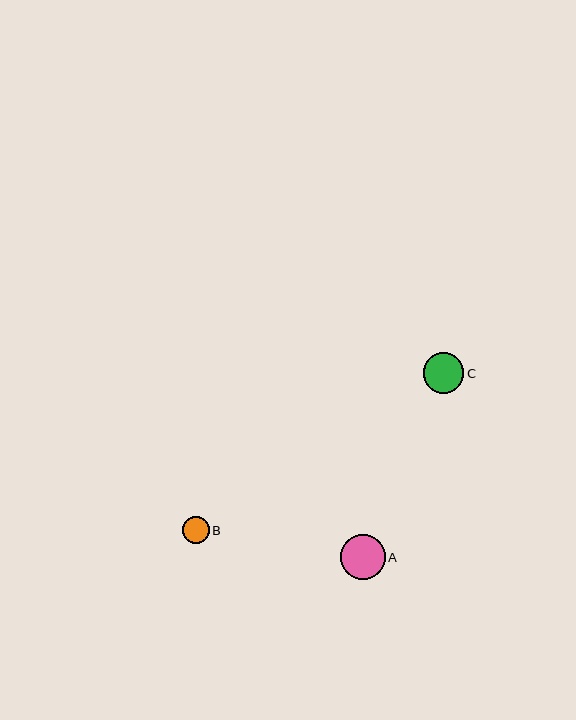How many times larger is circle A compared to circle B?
Circle A is approximately 1.7 times the size of circle B.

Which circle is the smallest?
Circle B is the smallest with a size of approximately 27 pixels.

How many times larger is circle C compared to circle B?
Circle C is approximately 1.5 times the size of circle B.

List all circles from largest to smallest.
From largest to smallest: A, C, B.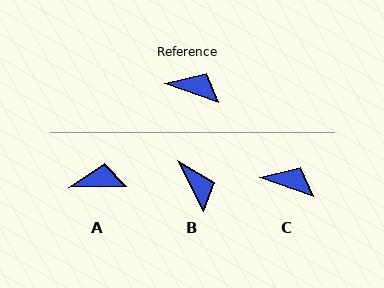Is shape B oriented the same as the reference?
No, it is off by about 44 degrees.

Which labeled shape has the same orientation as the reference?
C.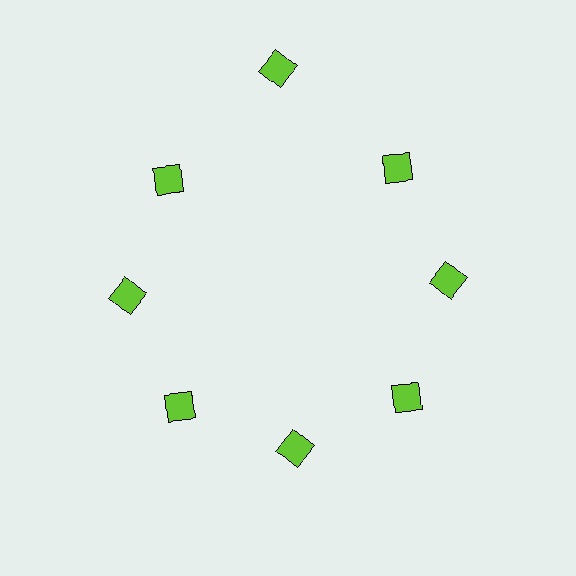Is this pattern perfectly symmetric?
No. The 8 lime diamonds are arranged in a ring, but one element near the 12 o'clock position is pushed outward from the center, breaking the 8-fold rotational symmetry.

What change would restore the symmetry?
The symmetry would be restored by moving it inward, back onto the ring so that all 8 diamonds sit at equal angles and equal distance from the center.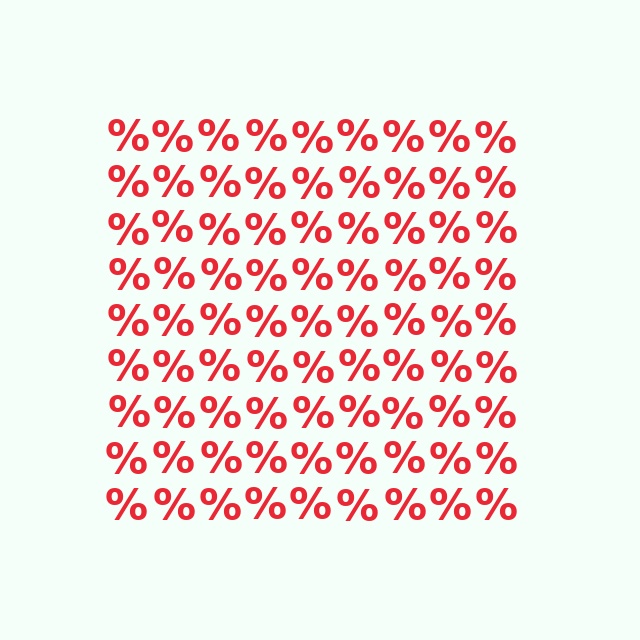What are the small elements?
The small elements are percent signs.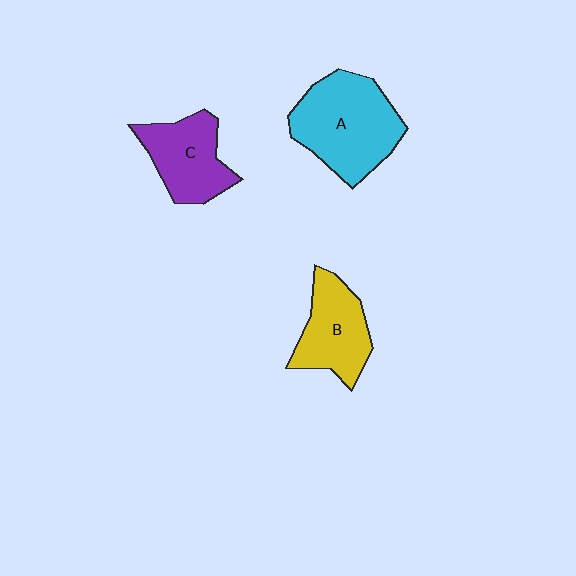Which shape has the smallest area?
Shape C (purple).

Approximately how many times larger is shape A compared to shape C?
Approximately 1.5 times.